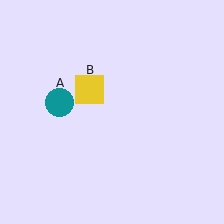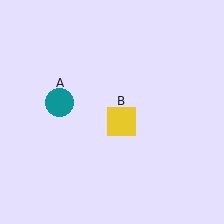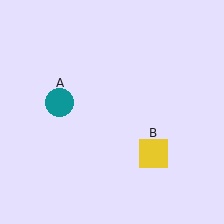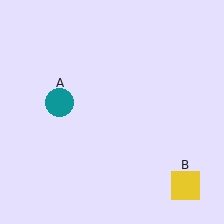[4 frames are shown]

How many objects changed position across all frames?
1 object changed position: yellow square (object B).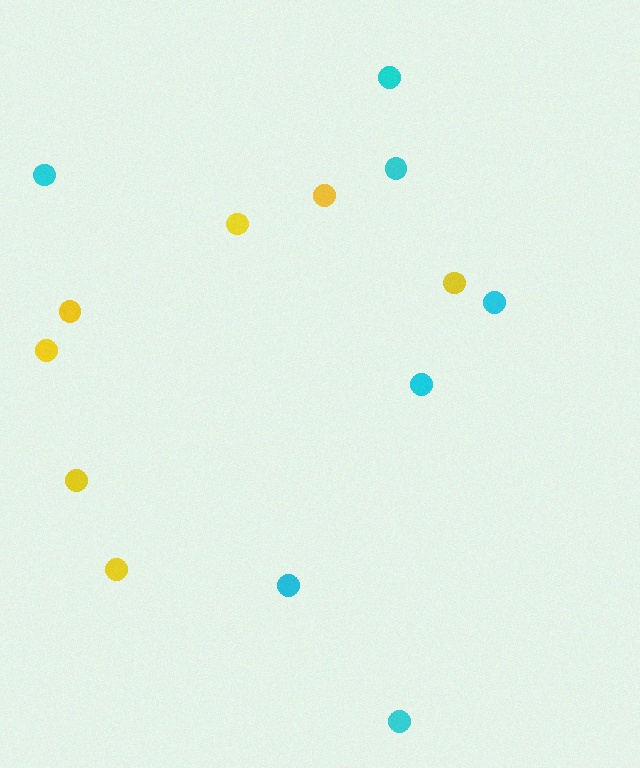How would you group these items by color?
There are 2 groups: one group of yellow circles (7) and one group of cyan circles (7).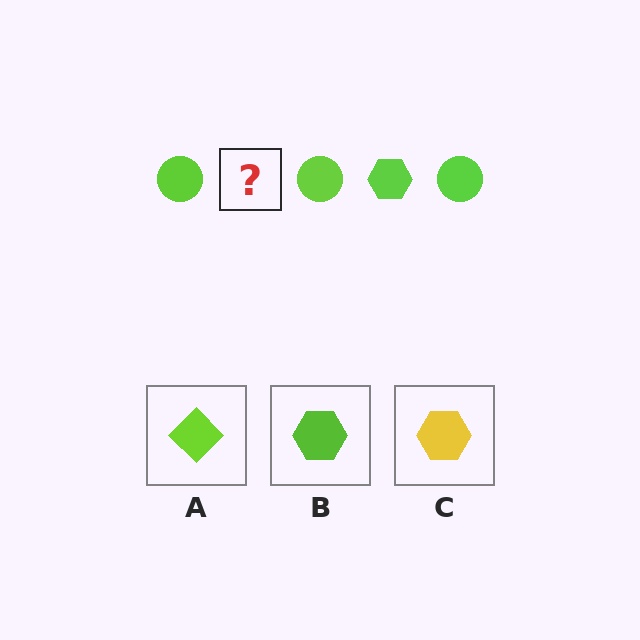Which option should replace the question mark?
Option B.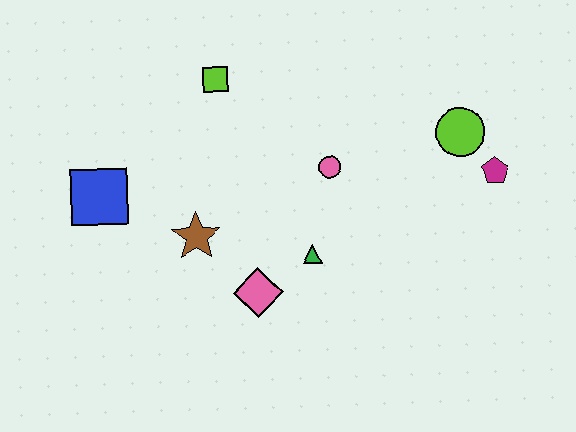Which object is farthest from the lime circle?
The blue square is farthest from the lime circle.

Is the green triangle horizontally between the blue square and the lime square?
No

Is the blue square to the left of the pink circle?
Yes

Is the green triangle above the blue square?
No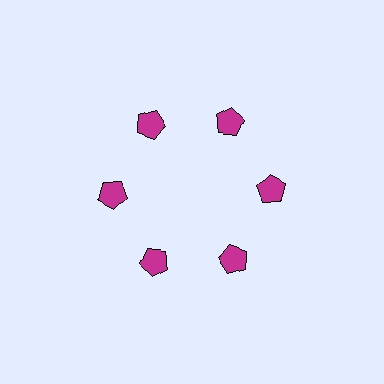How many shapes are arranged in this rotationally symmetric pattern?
There are 6 shapes, arranged in 6 groups of 1.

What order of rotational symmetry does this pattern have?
This pattern has 6-fold rotational symmetry.